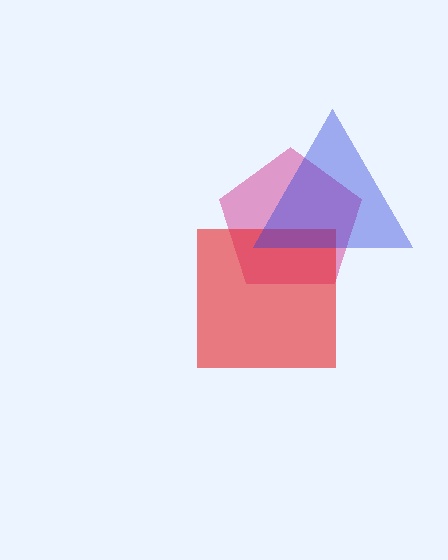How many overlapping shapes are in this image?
There are 3 overlapping shapes in the image.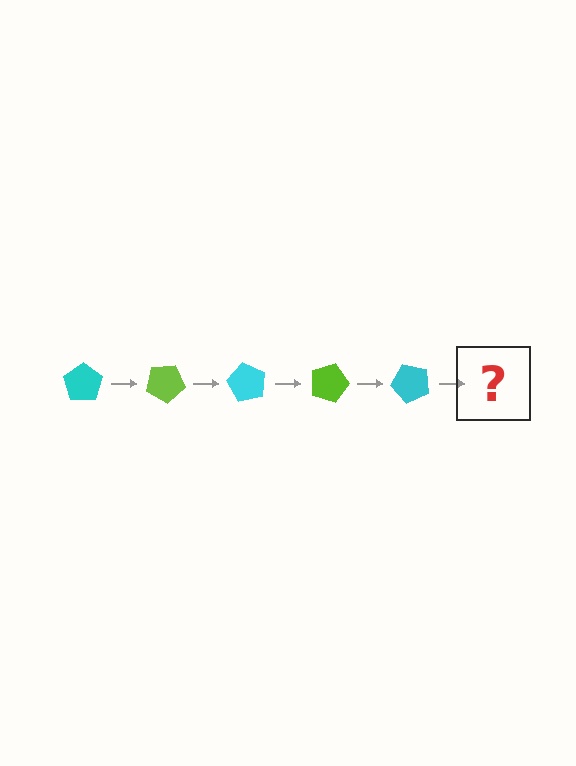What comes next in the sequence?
The next element should be a lime pentagon, rotated 150 degrees from the start.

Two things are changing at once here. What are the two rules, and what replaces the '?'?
The two rules are that it rotates 30 degrees each step and the color cycles through cyan and lime. The '?' should be a lime pentagon, rotated 150 degrees from the start.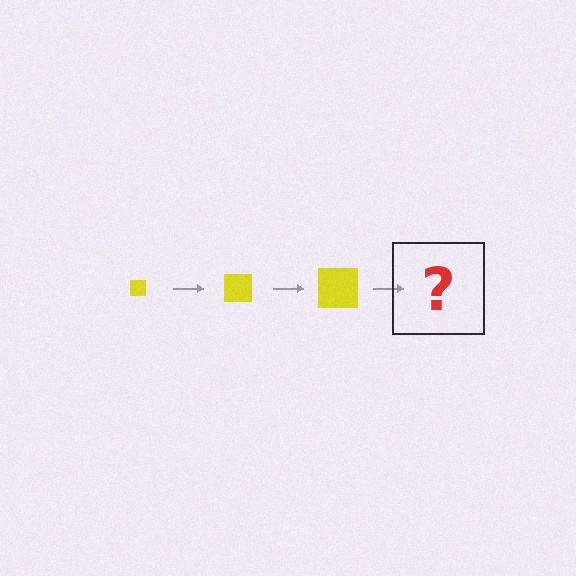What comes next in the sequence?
The next element should be a yellow square, larger than the previous one.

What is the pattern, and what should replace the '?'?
The pattern is that the square gets progressively larger each step. The '?' should be a yellow square, larger than the previous one.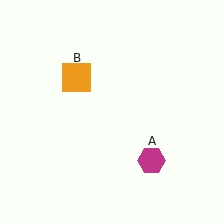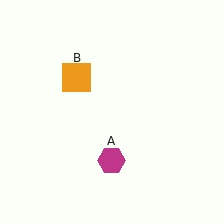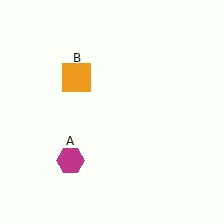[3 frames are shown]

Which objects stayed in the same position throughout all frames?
Orange square (object B) remained stationary.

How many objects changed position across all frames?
1 object changed position: magenta hexagon (object A).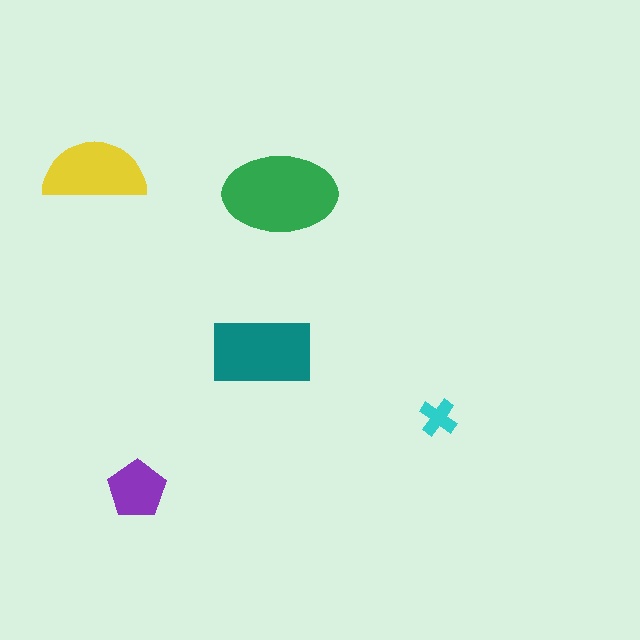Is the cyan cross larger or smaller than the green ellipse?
Smaller.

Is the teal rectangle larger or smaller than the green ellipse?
Smaller.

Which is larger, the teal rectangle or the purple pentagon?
The teal rectangle.